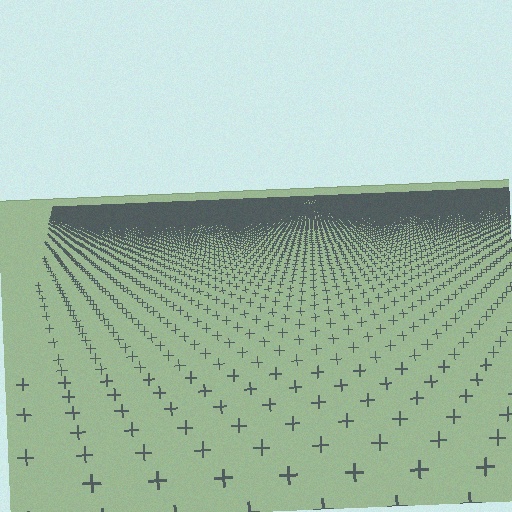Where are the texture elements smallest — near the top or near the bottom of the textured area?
Near the top.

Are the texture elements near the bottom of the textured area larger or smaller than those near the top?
Larger. Near the bottom, elements are closer to the viewer and appear at a bigger on-screen size.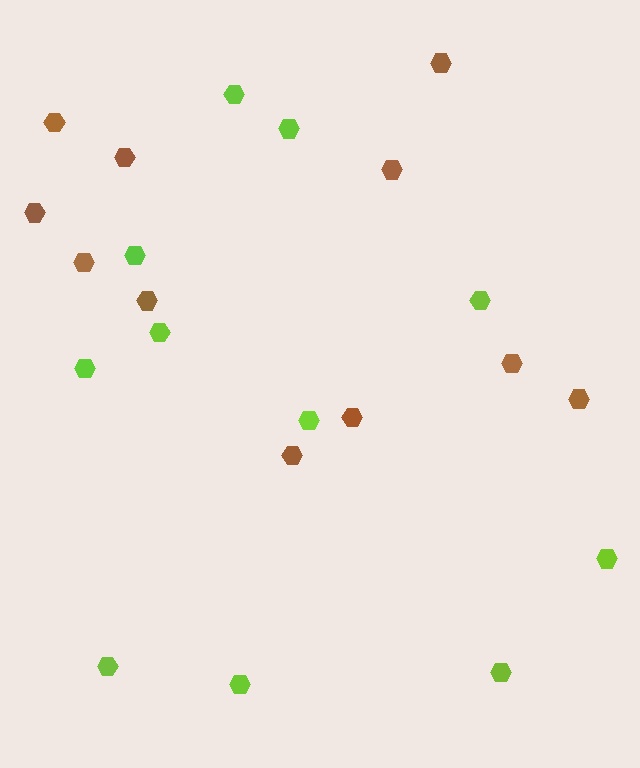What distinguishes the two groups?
There are 2 groups: one group of lime hexagons (11) and one group of brown hexagons (11).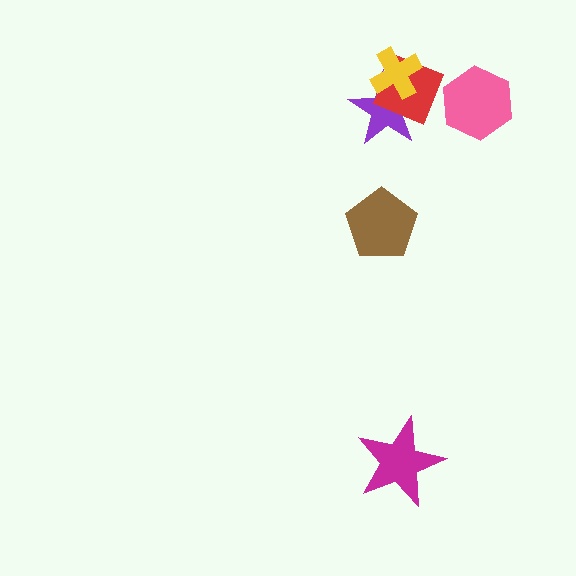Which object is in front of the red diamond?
The yellow cross is in front of the red diamond.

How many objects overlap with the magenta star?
0 objects overlap with the magenta star.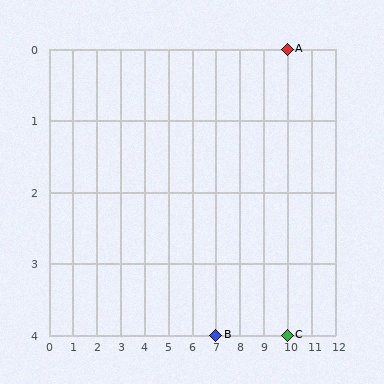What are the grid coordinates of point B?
Point B is at grid coordinates (7, 4).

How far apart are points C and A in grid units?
Points C and A are 4 rows apart.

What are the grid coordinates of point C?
Point C is at grid coordinates (10, 4).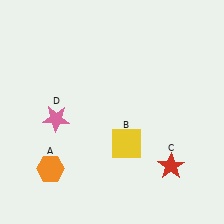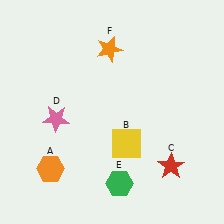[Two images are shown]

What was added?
A green hexagon (E), an orange star (F) were added in Image 2.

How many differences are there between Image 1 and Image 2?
There are 2 differences between the two images.